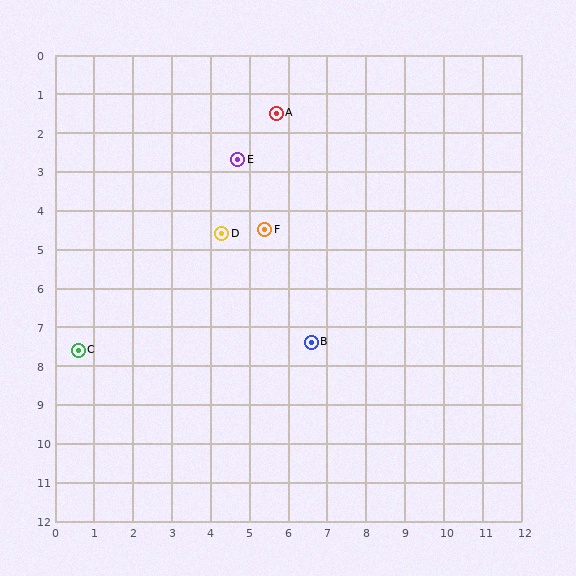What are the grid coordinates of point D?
Point D is at approximately (4.3, 4.6).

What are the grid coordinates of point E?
Point E is at approximately (4.7, 2.7).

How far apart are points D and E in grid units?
Points D and E are about 1.9 grid units apart.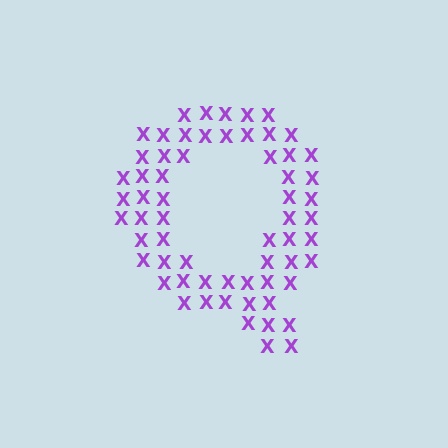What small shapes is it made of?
It is made of small letter X's.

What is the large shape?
The large shape is the letter Q.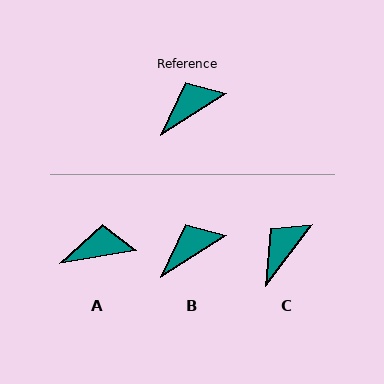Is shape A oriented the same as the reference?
No, it is off by about 23 degrees.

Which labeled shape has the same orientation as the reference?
B.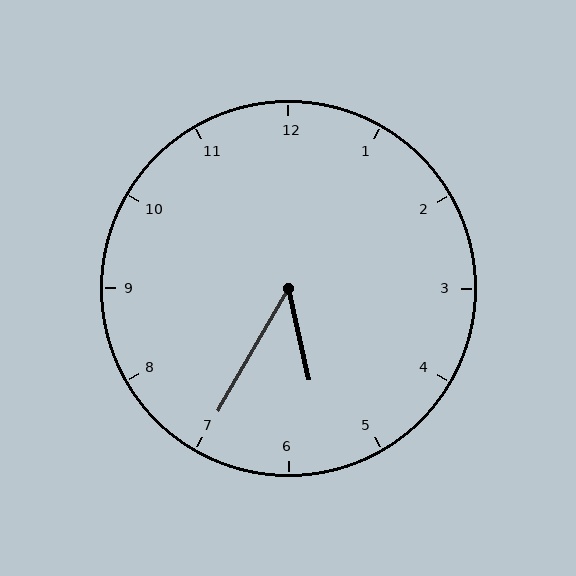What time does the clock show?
5:35.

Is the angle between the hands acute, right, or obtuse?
It is acute.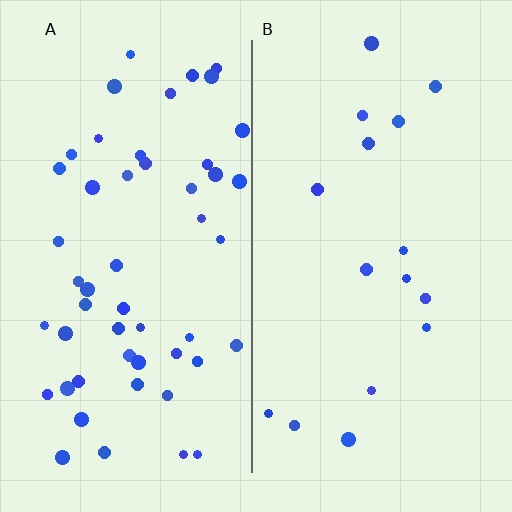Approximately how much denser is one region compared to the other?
Approximately 3.2× — region A over region B.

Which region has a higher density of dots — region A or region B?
A (the left).